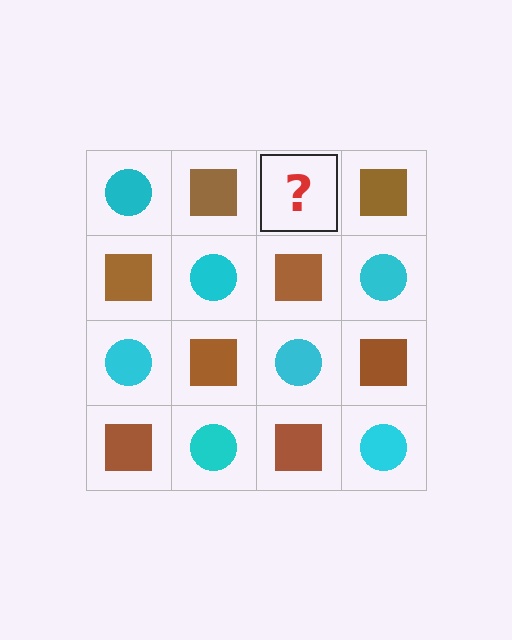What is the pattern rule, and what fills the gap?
The rule is that it alternates cyan circle and brown square in a checkerboard pattern. The gap should be filled with a cyan circle.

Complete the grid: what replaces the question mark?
The question mark should be replaced with a cyan circle.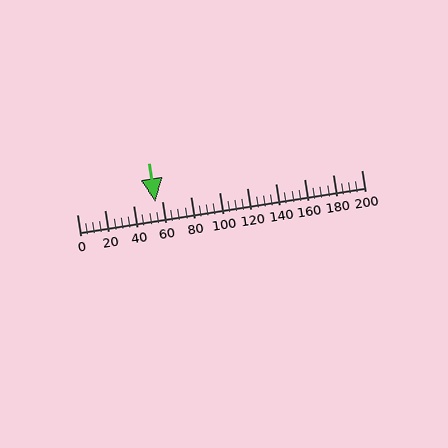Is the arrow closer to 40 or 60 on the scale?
The arrow is closer to 60.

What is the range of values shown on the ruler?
The ruler shows values from 0 to 200.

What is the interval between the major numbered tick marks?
The major tick marks are spaced 20 units apart.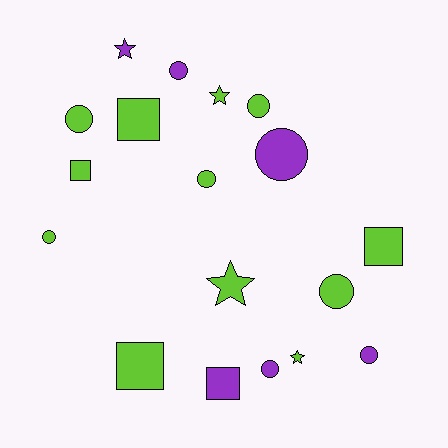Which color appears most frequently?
Lime, with 12 objects.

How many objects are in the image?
There are 18 objects.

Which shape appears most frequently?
Circle, with 9 objects.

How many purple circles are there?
There are 4 purple circles.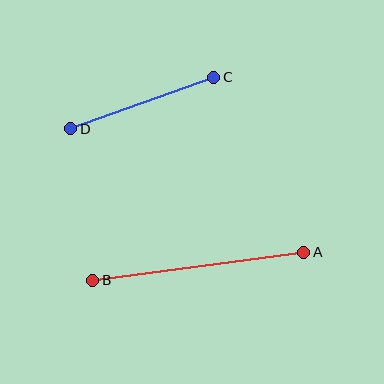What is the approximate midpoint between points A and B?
The midpoint is at approximately (198, 266) pixels.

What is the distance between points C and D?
The distance is approximately 152 pixels.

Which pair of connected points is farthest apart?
Points A and B are farthest apart.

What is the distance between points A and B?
The distance is approximately 213 pixels.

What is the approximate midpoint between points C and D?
The midpoint is at approximately (142, 103) pixels.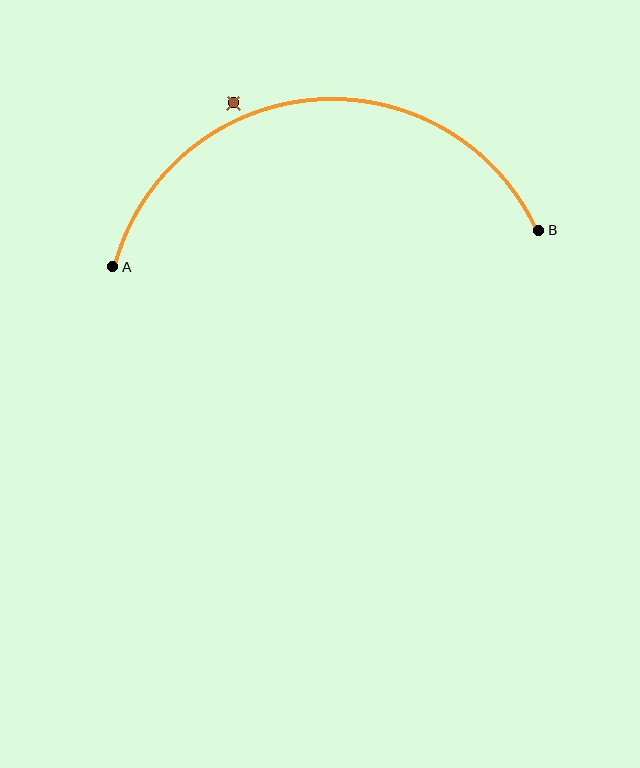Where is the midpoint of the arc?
The arc midpoint is the point on the curve farthest from the straight line joining A and B. It sits above that line.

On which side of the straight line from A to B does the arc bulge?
The arc bulges above the straight line connecting A and B.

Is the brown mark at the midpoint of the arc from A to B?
No — the brown mark does not lie on the arc at all. It sits slightly outside the curve.